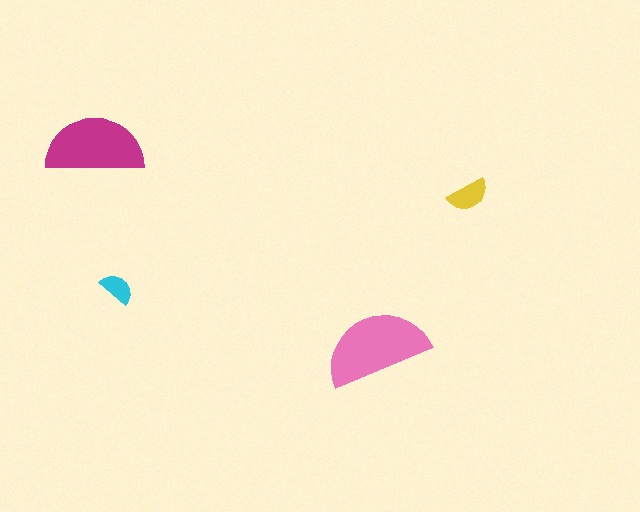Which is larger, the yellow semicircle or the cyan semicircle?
The yellow one.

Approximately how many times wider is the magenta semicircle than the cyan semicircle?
About 3 times wider.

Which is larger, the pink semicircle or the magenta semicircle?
The pink one.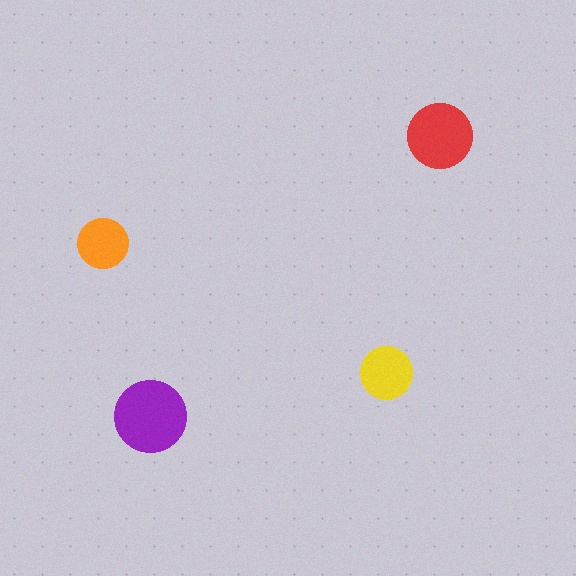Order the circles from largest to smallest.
the purple one, the red one, the yellow one, the orange one.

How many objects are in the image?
There are 4 objects in the image.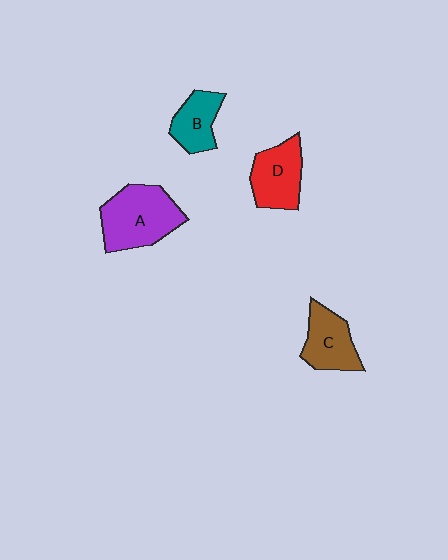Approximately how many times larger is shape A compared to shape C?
Approximately 1.5 times.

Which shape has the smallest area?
Shape B (teal).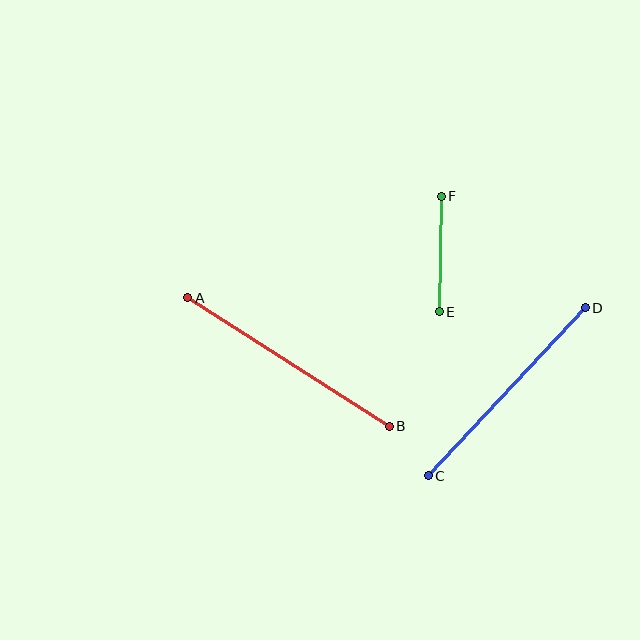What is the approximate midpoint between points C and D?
The midpoint is at approximately (507, 392) pixels.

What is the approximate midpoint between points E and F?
The midpoint is at approximately (440, 254) pixels.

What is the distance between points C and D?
The distance is approximately 230 pixels.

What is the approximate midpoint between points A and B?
The midpoint is at approximately (289, 362) pixels.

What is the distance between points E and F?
The distance is approximately 116 pixels.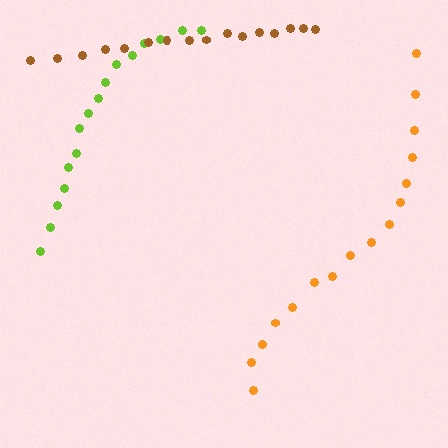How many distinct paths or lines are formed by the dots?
There are 3 distinct paths.